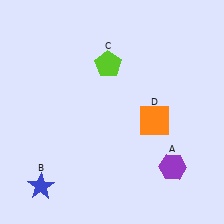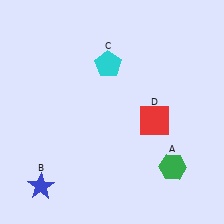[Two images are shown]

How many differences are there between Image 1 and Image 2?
There are 3 differences between the two images.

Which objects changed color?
A changed from purple to green. C changed from lime to cyan. D changed from orange to red.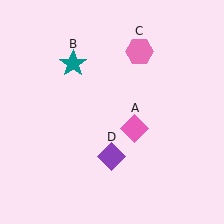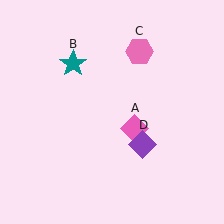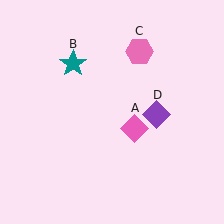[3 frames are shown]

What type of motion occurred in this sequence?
The purple diamond (object D) rotated counterclockwise around the center of the scene.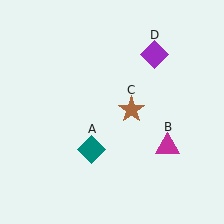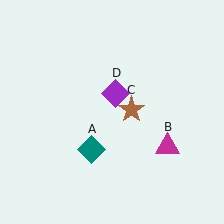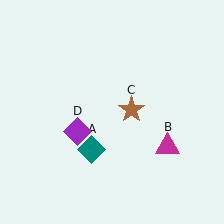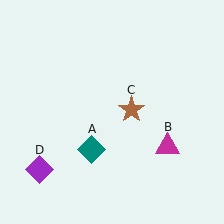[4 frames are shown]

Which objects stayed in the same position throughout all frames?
Teal diamond (object A) and magenta triangle (object B) and brown star (object C) remained stationary.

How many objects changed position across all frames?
1 object changed position: purple diamond (object D).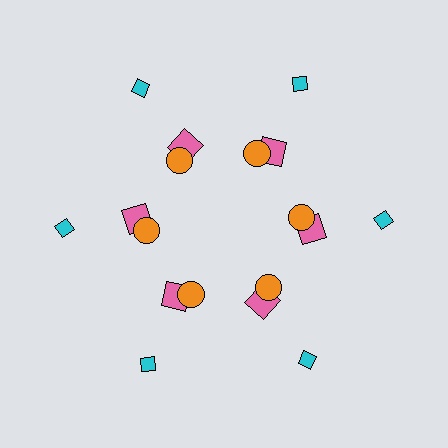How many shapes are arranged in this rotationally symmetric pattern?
There are 18 shapes, arranged in 6 groups of 3.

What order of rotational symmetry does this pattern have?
This pattern has 6-fold rotational symmetry.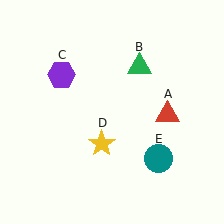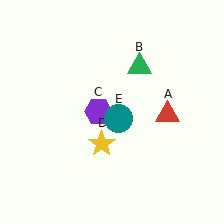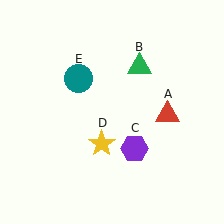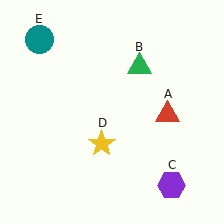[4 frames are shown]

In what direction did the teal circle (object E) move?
The teal circle (object E) moved up and to the left.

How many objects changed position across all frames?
2 objects changed position: purple hexagon (object C), teal circle (object E).